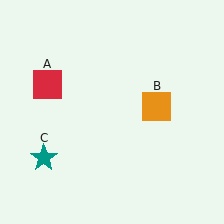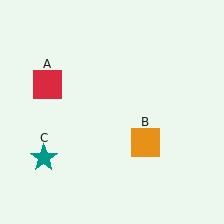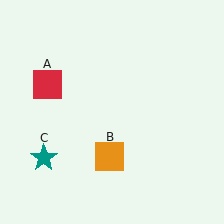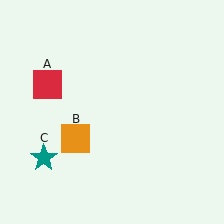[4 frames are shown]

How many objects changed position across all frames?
1 object changed position: orange square (object B).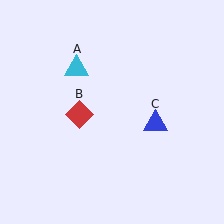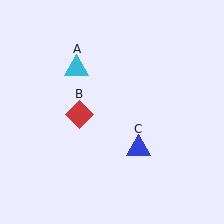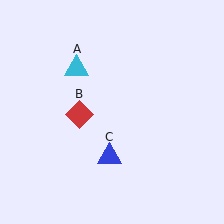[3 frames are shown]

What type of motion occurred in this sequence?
The blue triangle (object C) rotated clockwise around the center of the scene.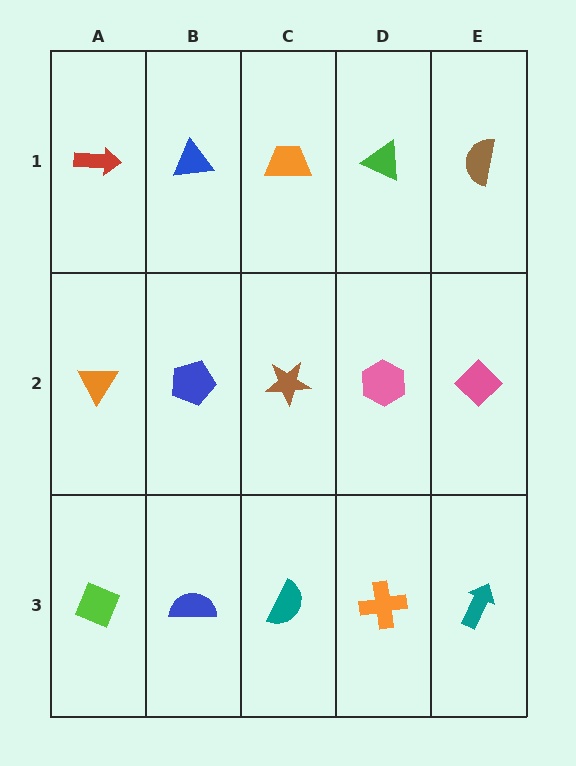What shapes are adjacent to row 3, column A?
An orange triangle (row 2, column A), a blue semicircle (row 3, column B).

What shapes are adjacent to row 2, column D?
A green triangle (row 1, column D), an orange cross (row 3, column D), a brown star (row 2, column C), a pink diamond (row 2, column E).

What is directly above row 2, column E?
A brown semicircle.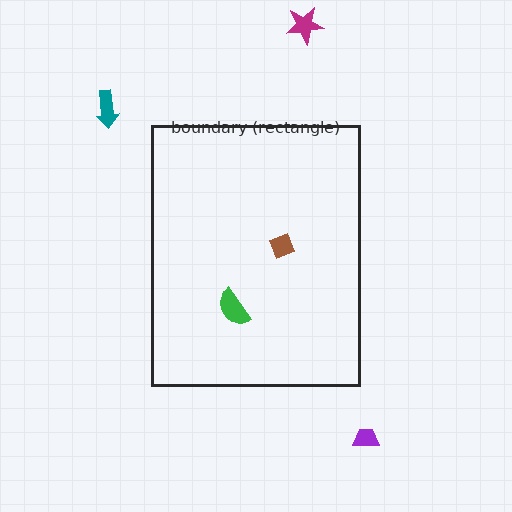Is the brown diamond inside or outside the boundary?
Inside.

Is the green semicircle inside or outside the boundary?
Inside.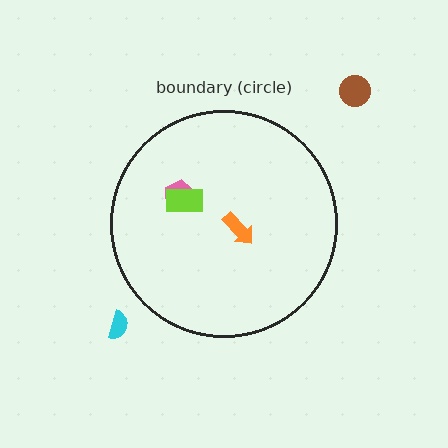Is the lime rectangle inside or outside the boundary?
Inside.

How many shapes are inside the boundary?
3 inside, 2 outside.